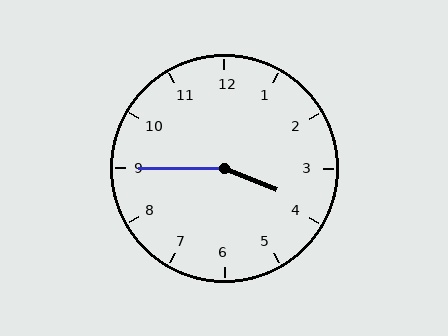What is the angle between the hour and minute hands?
Approximately 158 degrees.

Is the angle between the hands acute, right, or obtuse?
It is obtuse.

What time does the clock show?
3:45.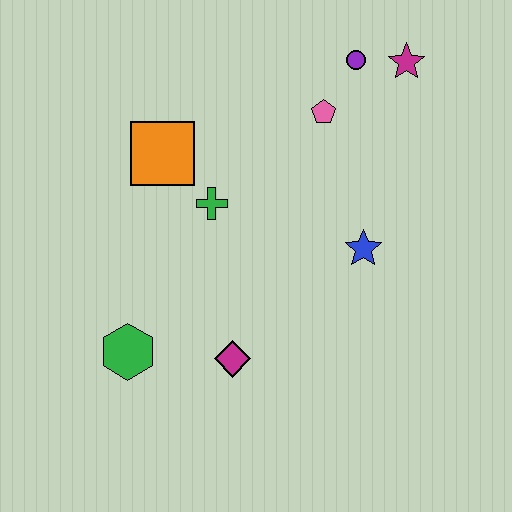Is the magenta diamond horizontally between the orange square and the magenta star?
Yes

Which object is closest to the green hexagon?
The magenta diamond is closest to the green hexagon.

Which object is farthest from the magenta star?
The green hexagon is farthest from the magenta star.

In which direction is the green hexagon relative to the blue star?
The green hexagon is to the left of the blue star.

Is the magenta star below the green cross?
No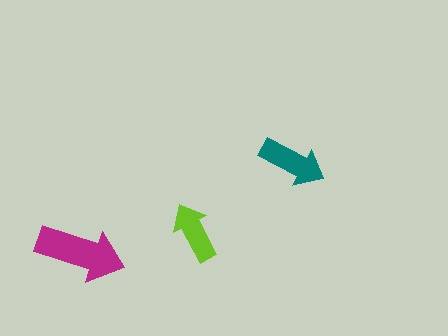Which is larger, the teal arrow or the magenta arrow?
The magenta one.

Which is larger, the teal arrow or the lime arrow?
The teal one.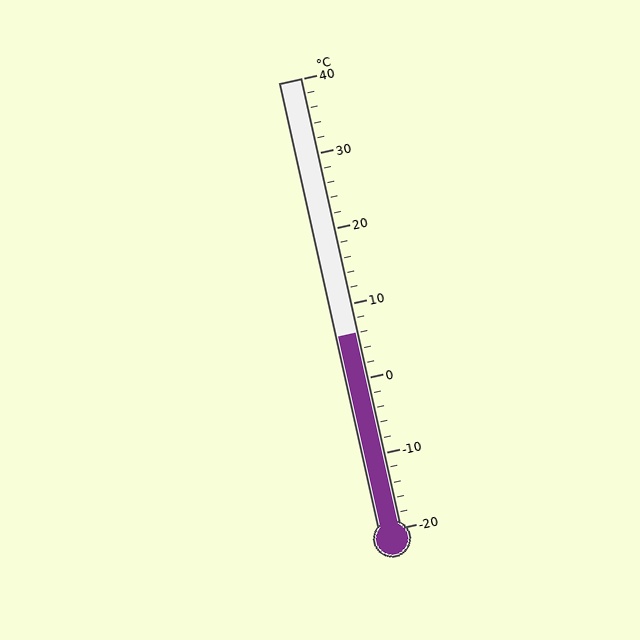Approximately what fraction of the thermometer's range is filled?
The thermometer is filled to approximately 45% of its range.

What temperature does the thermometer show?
The thermometer shows approximately 6°C.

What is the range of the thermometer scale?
The thermometer scale ranges from -20°C to 40°C.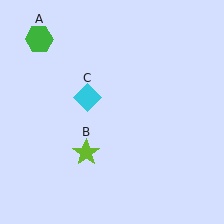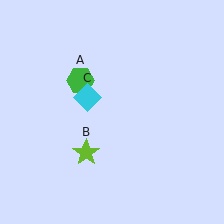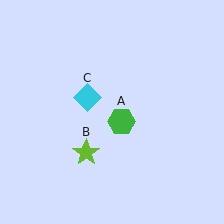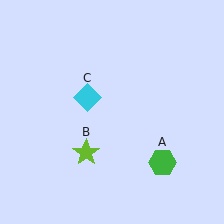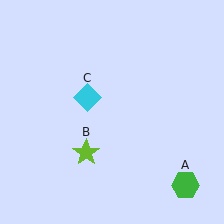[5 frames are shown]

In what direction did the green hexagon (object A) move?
The green hexagon (object A) moved down and to the right.